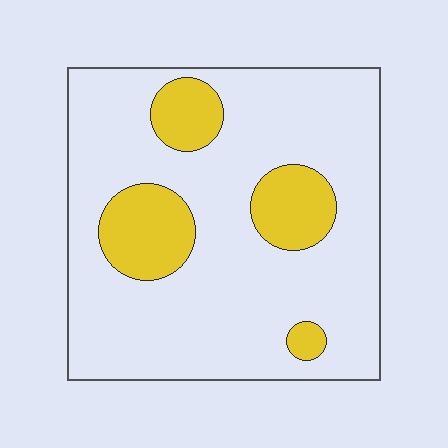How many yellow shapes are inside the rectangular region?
4.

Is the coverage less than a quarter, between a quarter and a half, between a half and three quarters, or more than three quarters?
Less than a quarter.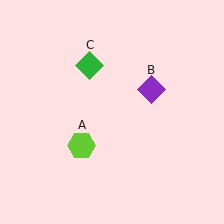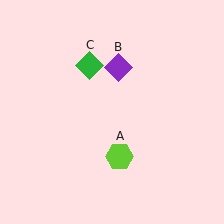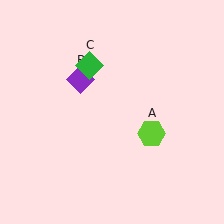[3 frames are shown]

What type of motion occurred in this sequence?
The lime hexagon (object A), purple diamond (object B) rotated counterclockwise around the center of the scene.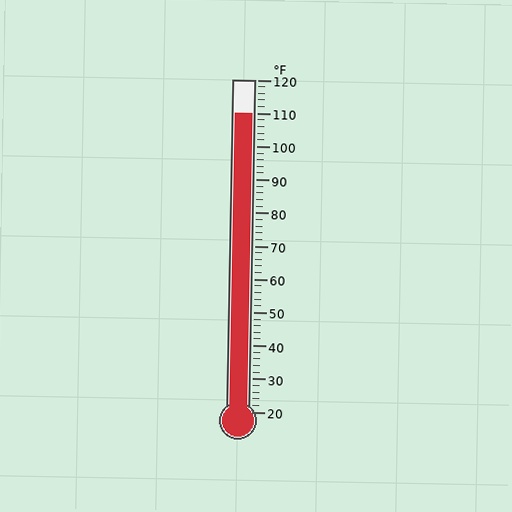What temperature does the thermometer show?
The thermometer shows approximately 110°F.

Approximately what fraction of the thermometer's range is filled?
The thermometer is filled to approximately 90% of its range.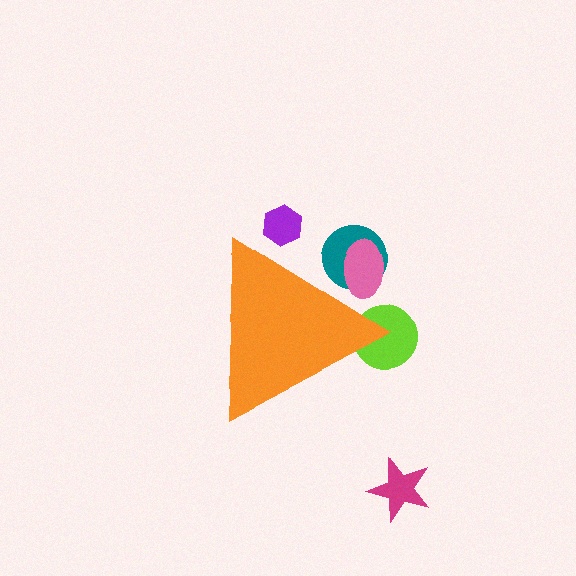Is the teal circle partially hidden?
Yes, the teal circle is partially hidden behind the orange triangle.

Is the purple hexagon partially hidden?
Yes, the purple hexagon is partially hidden behind the orange triangle.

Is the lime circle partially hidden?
Yes, the lime circle is partially hidden behind the orange triangle.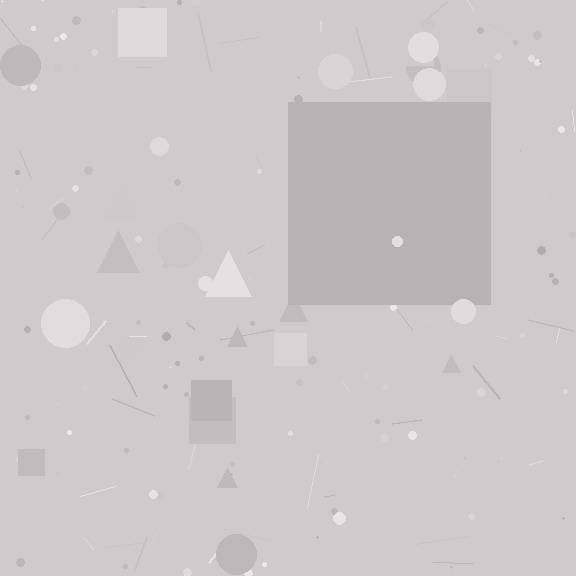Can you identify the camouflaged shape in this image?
The camouflaged shape is a square.